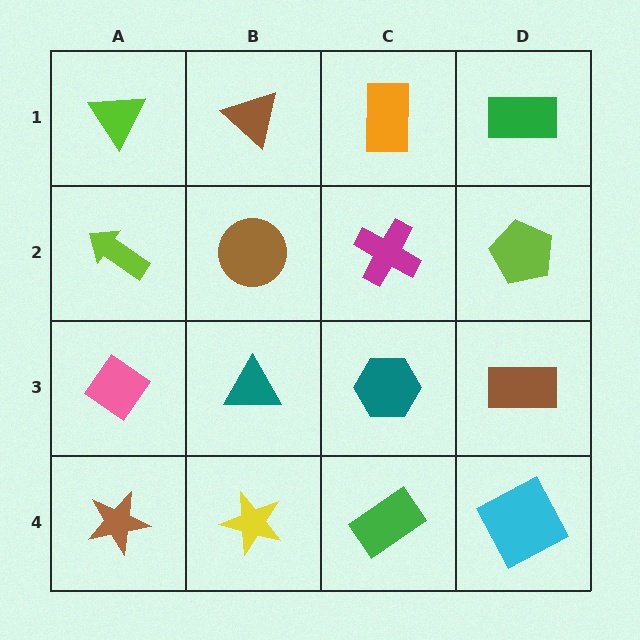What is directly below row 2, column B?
A teal triangle.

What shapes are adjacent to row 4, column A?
A pink diamond (row 3, column A), a yellow star (row 4, column B).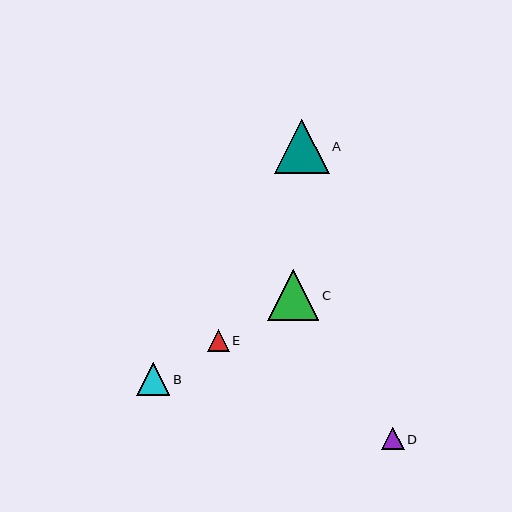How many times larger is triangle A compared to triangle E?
Triangle A is approximately 2.4 times the size of triangle E.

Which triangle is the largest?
Triangle A is the largest with a size of approximately 54 pixels.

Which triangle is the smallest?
Triangle E is the smallest with a size of approximately 22 pixels.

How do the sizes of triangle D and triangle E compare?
Triangle D and triangle E are approximately the same size.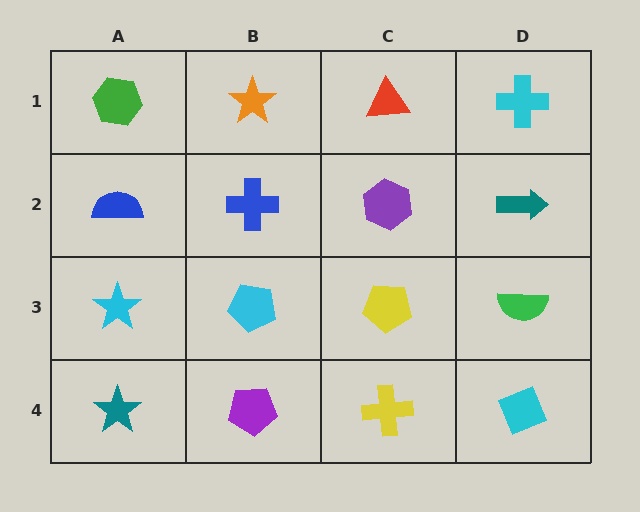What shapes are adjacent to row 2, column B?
An orange star (row 1, column B), a cyan pentagon (row 3, column B), a blue semicircle (row 2, column A), a purple hexagon (row 2, column C).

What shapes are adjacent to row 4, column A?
A cyan star (row 3, column A), a purple pentagon (row 4, column B).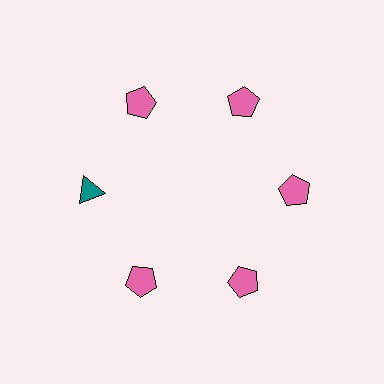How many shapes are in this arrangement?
There are 6 shapes arranged in a ring pattern.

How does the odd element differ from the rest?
It differs in both color (teal instead of pink) and shape (triangle instead of pentagon).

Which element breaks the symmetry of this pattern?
The teal triangle at roughly the 9 o'clock position breaks the symmetry. All other shapes are pink pentagons.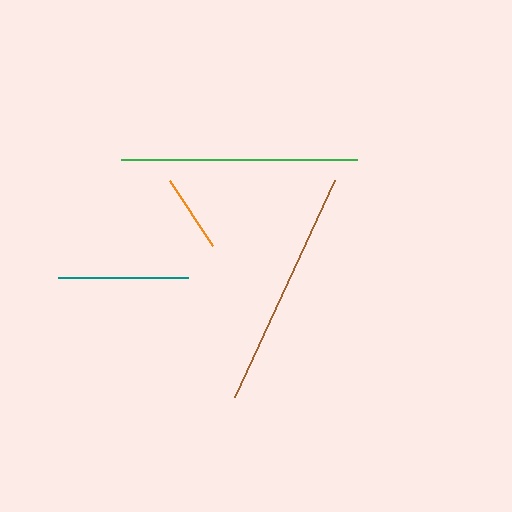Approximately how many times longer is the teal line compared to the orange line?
The teal line is approximately 1.7 times the length of the orange line.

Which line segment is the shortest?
The orange line is the shortest at approximately 78 pixels.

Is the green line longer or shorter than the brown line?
The brown line is longer than the green line.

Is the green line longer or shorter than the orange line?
The green line is longer than the orange line.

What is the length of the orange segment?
The orange segment is approximately 78 pixels long.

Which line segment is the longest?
The brown line is the longest at approximately 239 pixels.